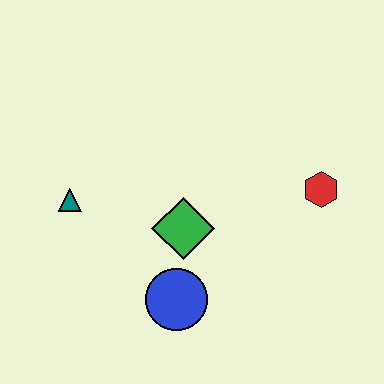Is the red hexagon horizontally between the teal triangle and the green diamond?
No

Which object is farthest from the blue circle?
The red hexagon is farthest from the blue circle.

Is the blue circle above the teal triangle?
No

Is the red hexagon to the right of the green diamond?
Yes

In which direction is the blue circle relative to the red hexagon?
The blue circle is to the left of the red hexagon.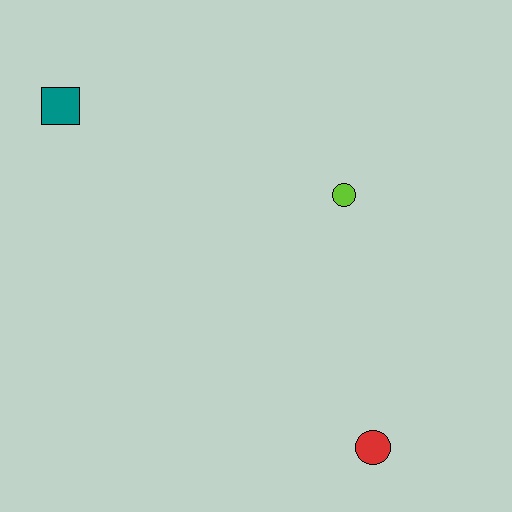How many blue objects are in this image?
There are no blue objects.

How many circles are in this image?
There are 2 circles.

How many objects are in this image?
There are 3 objects.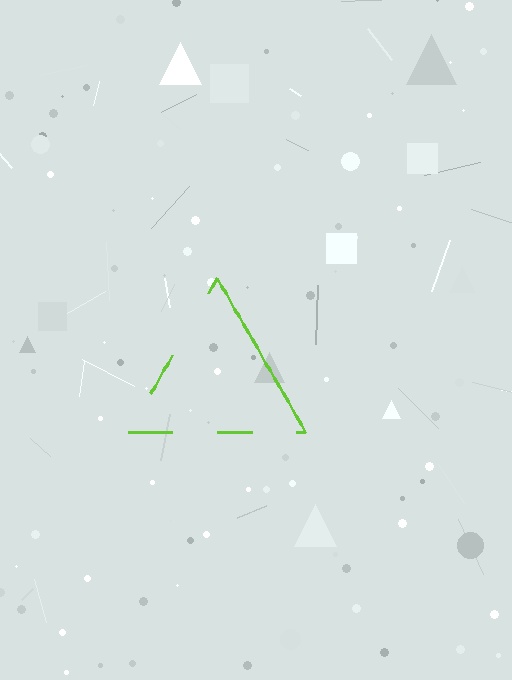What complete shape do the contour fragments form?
The contour fragments form a triangle.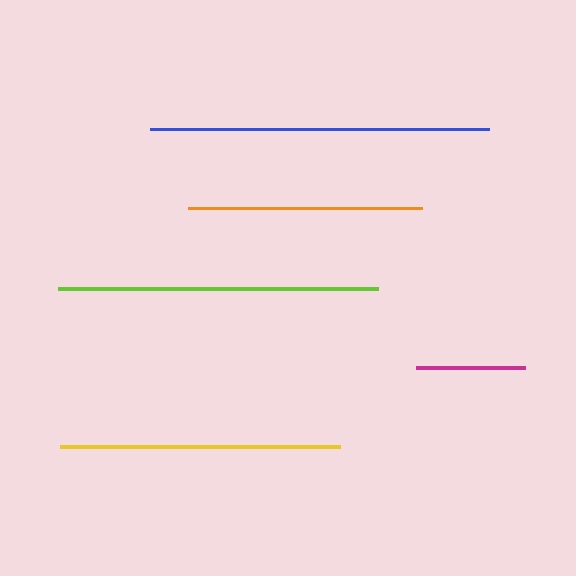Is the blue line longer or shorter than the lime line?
The blue line is longer than the lime line.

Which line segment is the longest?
The blue line is the longest at approximately 340 pixels.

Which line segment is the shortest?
The magenta line is the shortest at approximately 109 pixels.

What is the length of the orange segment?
The orange segment is approximately 234 pixels long.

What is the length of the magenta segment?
The magenta segment is approximately 109 pixels long.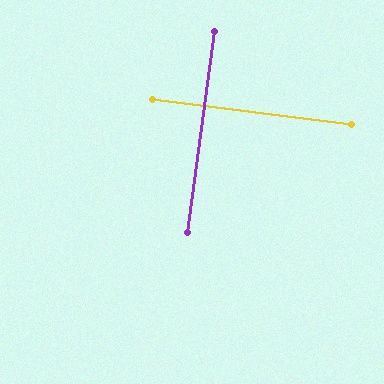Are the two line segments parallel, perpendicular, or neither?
Perpendicular — they meet at approximately 90°.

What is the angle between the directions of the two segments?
Approximately 90 degrees.